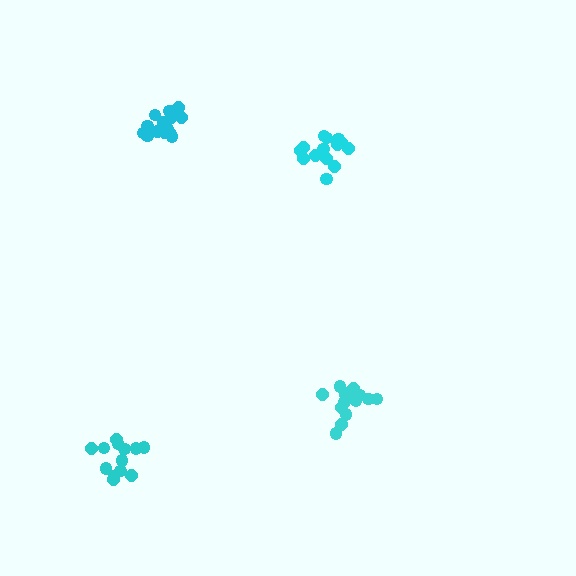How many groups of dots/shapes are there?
There are 4 groups.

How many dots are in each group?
Group 1: 15 dots, Group 2: 13 dots, Group 3: 17 dots, Group 4: 16 dots (61 total).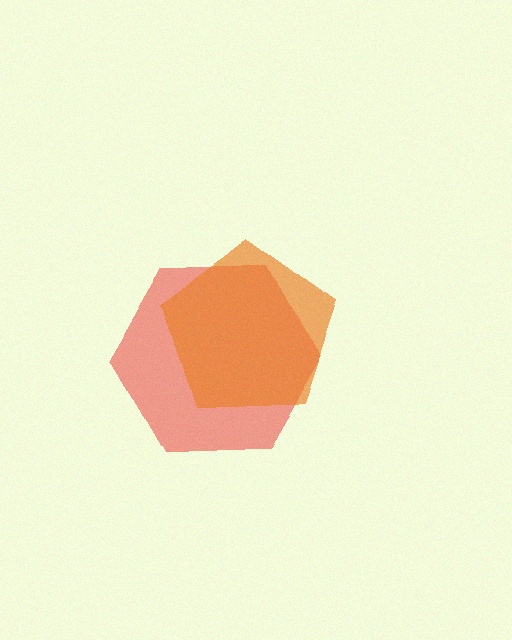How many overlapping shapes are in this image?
There are 2 overlapping shapes in the image.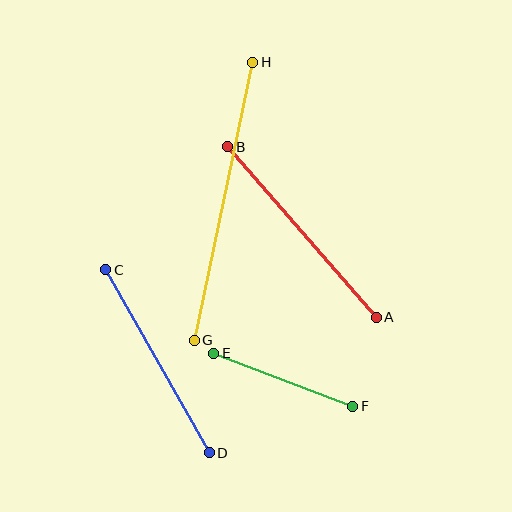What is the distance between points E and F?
The distance is approximately 149 pixels.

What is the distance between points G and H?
The distance is approximately 284 pixels.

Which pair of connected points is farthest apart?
Points G and H are farthest apart.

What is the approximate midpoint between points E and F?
The midpoint is at approximately (283, 380) pixels.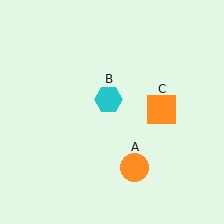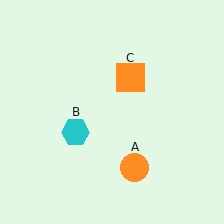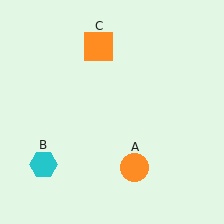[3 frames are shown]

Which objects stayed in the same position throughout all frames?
Orange circle (object A) remained stationary.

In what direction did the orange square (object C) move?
The orange square (object C) moved up and to the left.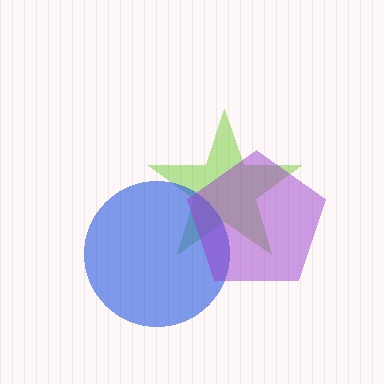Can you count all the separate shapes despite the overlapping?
Yes, there are 3 separate shapes.